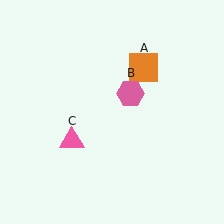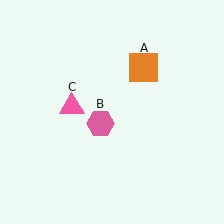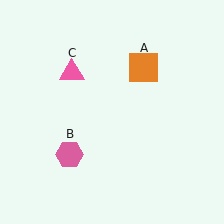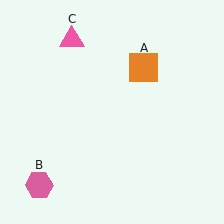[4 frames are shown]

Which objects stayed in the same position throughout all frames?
Orange square (object A) remained stationary.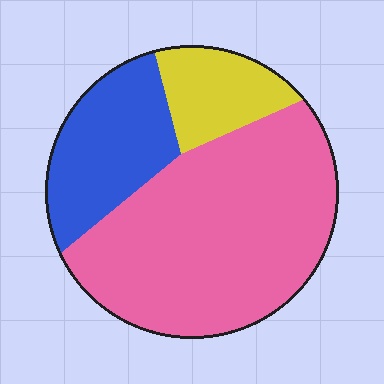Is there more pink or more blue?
Pink.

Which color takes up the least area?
Yellow, at roughly 15%.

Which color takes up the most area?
Pink, at roughly 60%.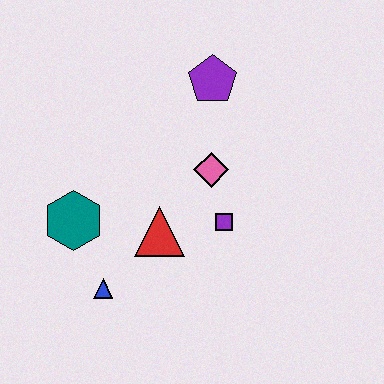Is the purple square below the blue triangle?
No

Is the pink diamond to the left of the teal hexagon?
No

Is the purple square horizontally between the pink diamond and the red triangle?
No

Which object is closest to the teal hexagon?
The blue triangle is closest to the teal hexagon.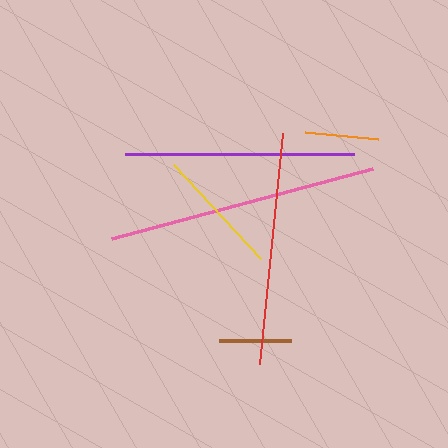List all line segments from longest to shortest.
From longest to shortest: pink, red, purple, yellow, orange, brown.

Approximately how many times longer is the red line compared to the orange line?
The red line is approximately 3.2 times the length of the orange line.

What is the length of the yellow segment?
The yellow segment is approximately 128 pixels long.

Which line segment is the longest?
The pink line is the longest at approximately 271 pixels.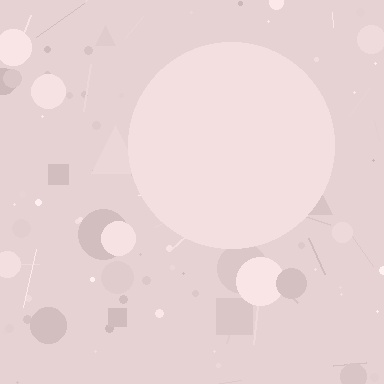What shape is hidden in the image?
A circle is hidden in the image.